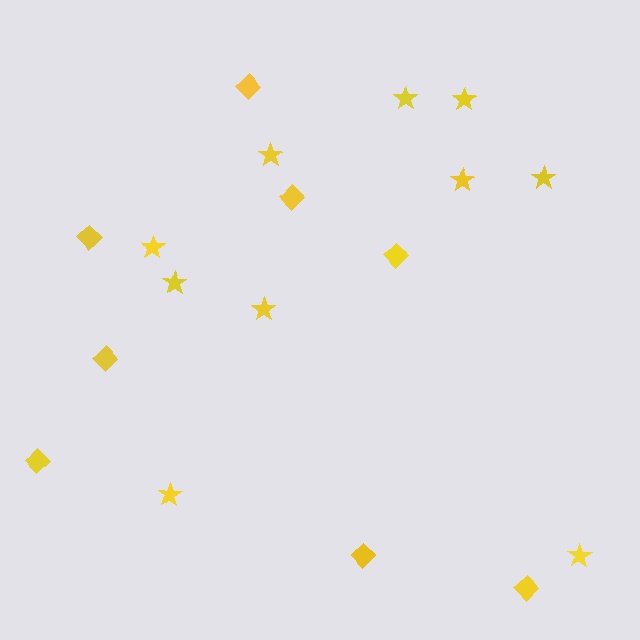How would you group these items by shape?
There are 2 groups: one group of diamonds (8) and one group of stars (10).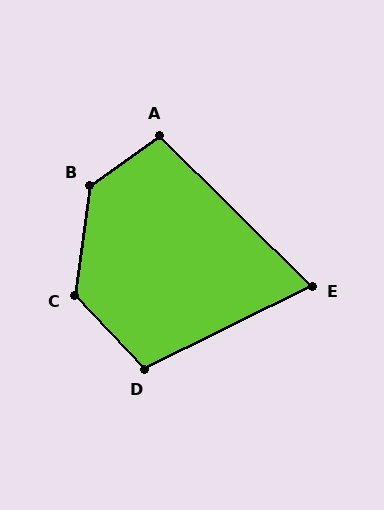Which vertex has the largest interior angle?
B, at approximately 133 degrees.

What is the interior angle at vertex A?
Approximately 100 degrees (obtuse).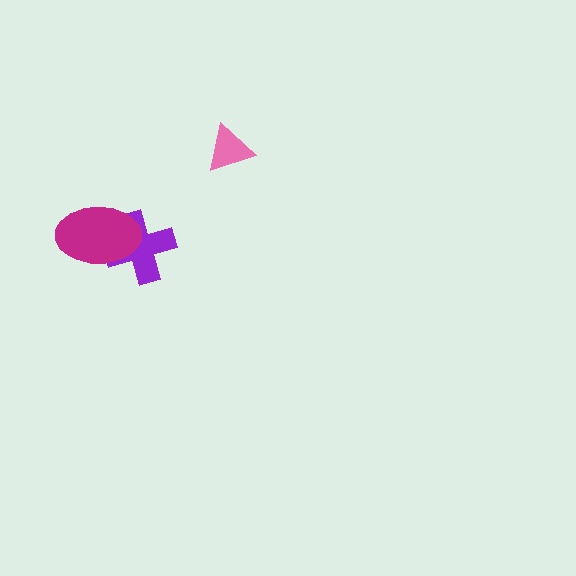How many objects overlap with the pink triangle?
0 objects overlap with the pink triangle.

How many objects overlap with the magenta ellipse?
1 object overlaps with the magenta ellipse.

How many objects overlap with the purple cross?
1 object overlaps with the purple cross.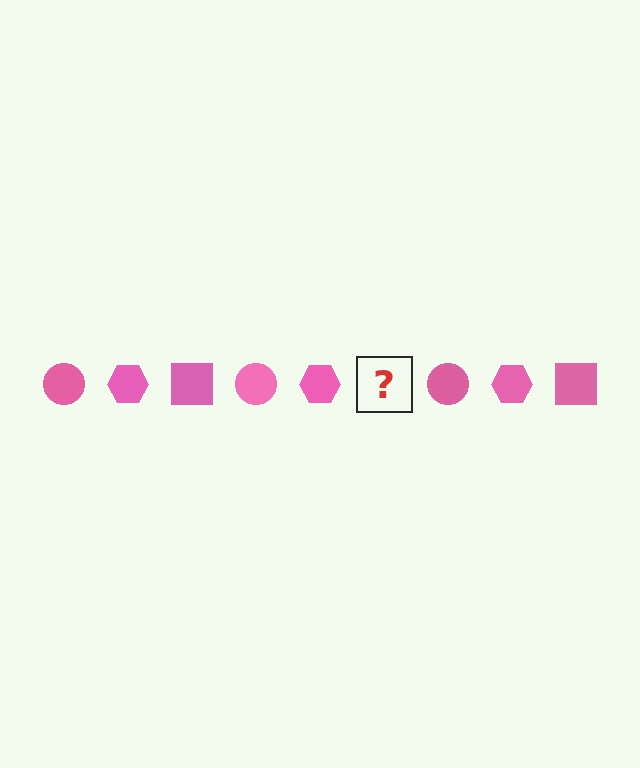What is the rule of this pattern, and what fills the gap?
The rule is that the pattern cycles through circle, hexagon, square shapes in pink. The gap should be filled with a pink square.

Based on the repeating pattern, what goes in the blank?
The blank should be a pink square.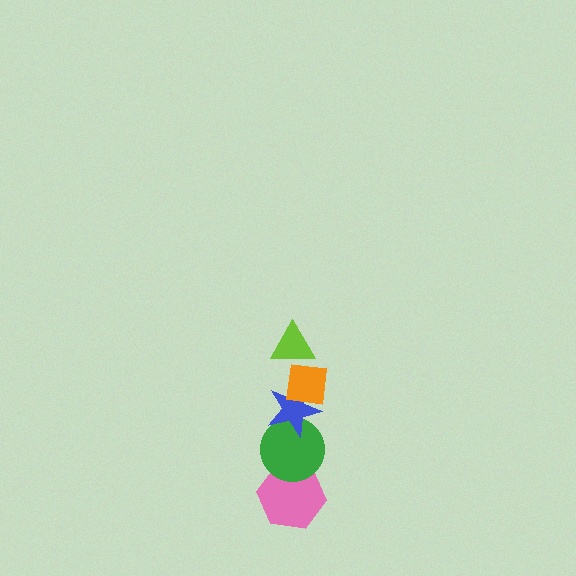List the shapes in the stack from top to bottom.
From top to bottom: the lime triangle, the orange square, the blue star, the green circle, the pink hexagon.